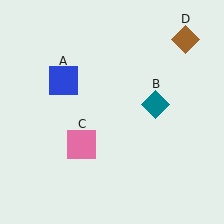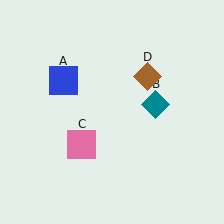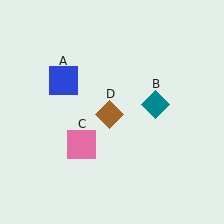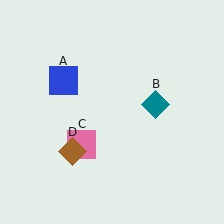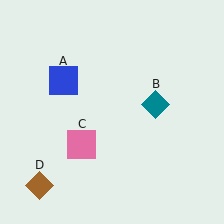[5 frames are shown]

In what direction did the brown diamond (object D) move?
The brown diamond (object D) moved down and to the left.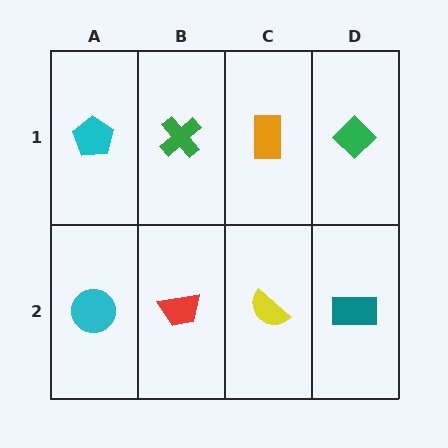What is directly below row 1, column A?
A cyan circle.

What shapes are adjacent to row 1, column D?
A teal rectangle (row 2, column D), an orange rectangle (row 1, column C).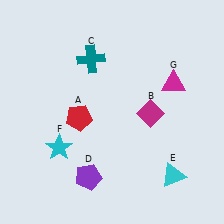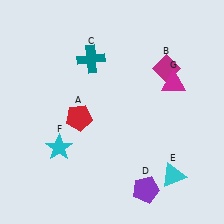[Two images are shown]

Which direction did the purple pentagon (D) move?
The purple pentagon (D) moved right.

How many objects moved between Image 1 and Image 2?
2 objects moved between the two images.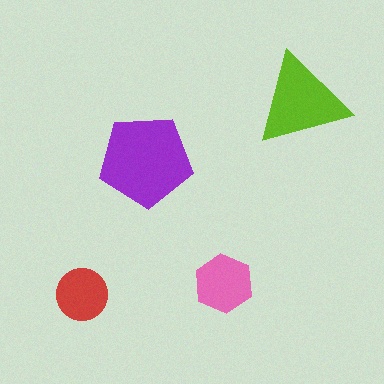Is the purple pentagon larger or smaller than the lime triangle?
Larger.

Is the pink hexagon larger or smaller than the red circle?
Larger.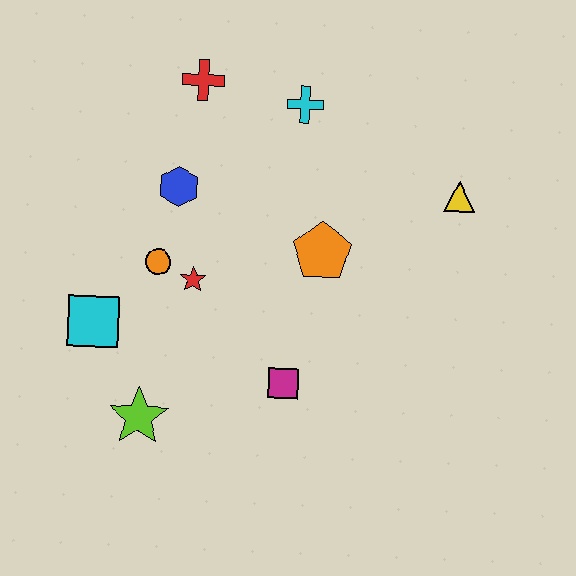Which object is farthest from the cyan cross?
The lime star is farthest from the cyan cross.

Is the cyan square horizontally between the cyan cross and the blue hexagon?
No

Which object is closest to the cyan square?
The orange circle is closest to the cyan square.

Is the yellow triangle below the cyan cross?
Yes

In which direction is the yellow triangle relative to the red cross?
The yellow triangle is to the right of the red cross.